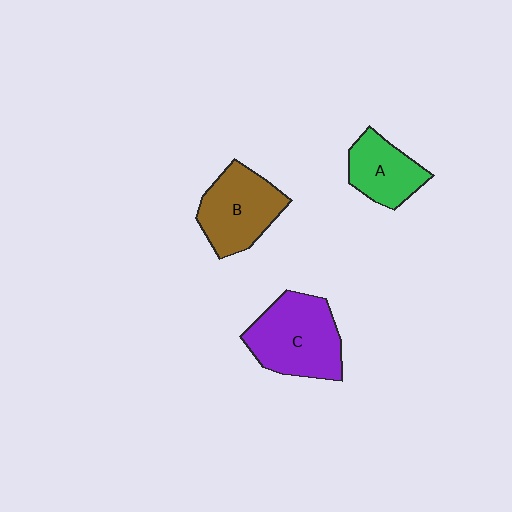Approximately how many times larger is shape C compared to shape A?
Approximately 1.6 times.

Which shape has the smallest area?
Shape A (green).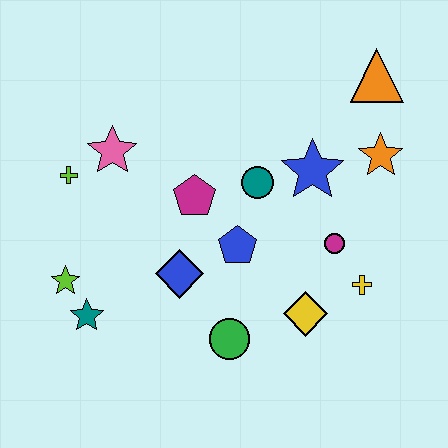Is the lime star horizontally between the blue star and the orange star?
No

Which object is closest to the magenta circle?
The yellow cross is closest to the magenta circle.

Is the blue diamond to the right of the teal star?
Yes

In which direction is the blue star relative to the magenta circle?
The blue star is above the magenta circle.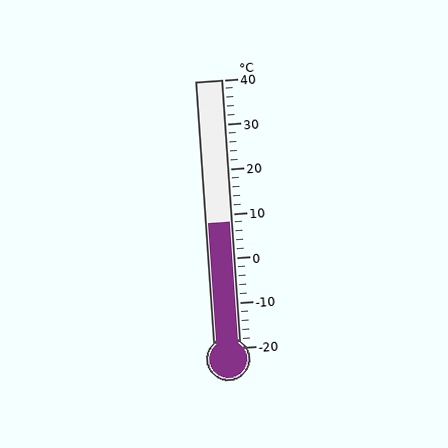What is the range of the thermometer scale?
The thermometer scale ranges from -20°C to 40°C.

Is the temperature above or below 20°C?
The temperature is below 20°C.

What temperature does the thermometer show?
The thermometer shows approximately 8°C.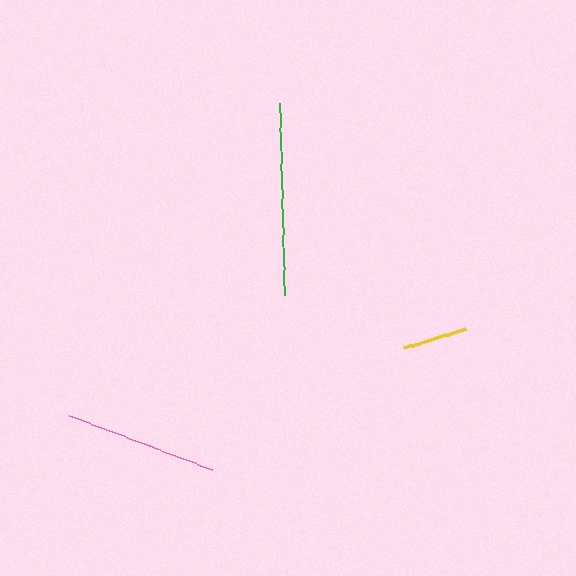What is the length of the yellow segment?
The yellow segment is approximately 64 pixels long.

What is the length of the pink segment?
The pink segment is approximately 153 pixels long.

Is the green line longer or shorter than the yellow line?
The green line is longer than the yellow line.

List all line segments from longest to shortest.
From longest to shortest: green, pink, yellow.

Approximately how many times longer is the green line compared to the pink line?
The green line is approximately 1.3 times the length of the pink line.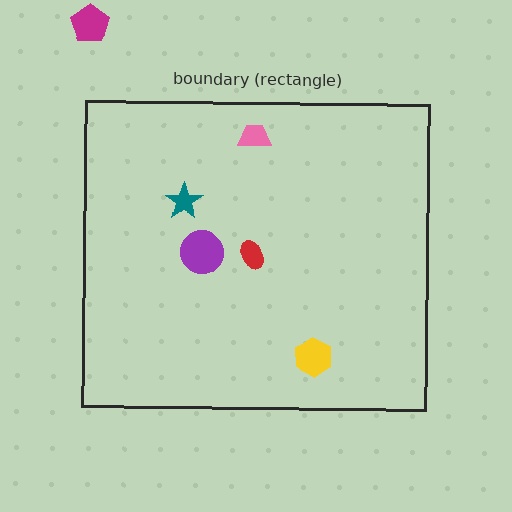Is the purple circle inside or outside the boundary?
Inside.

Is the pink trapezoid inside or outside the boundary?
Inside.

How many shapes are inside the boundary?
5 inside, 1 outside.